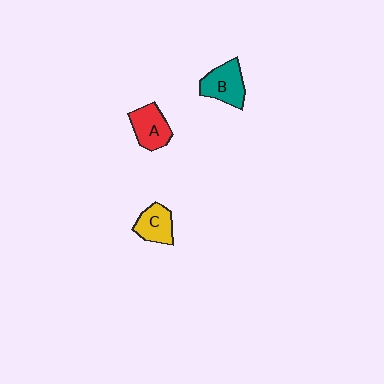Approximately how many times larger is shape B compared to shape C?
Approximately 1.2 times.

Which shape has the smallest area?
Shape C (yellow).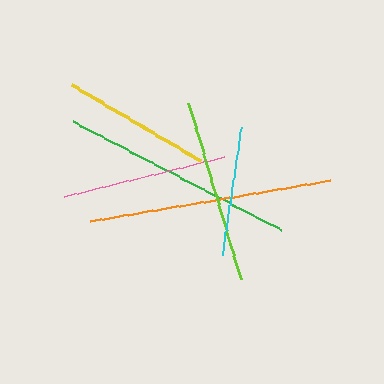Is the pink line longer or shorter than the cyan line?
The pink line is longer than the cyan line.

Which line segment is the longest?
The orange line is the longest at approximately 243 pixels.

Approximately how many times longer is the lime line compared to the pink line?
The lime line is approximately 1.1 times the length of the pink line.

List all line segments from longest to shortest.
From longest to shortest: orange, green, lime, pink, yellow, cyan.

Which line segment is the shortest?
The cyan line is the shortest at approximately 130 pixels.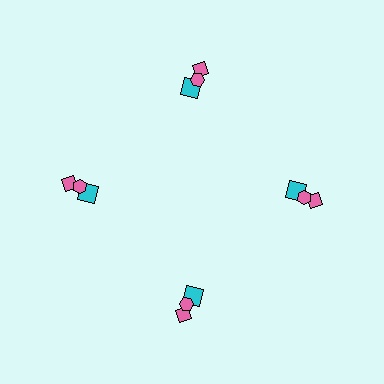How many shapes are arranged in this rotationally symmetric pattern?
There are 12 shapes, arranged in 4 groups of 3.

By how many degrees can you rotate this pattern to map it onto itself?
The pattern maps onto itself every 90 degrees of rotation.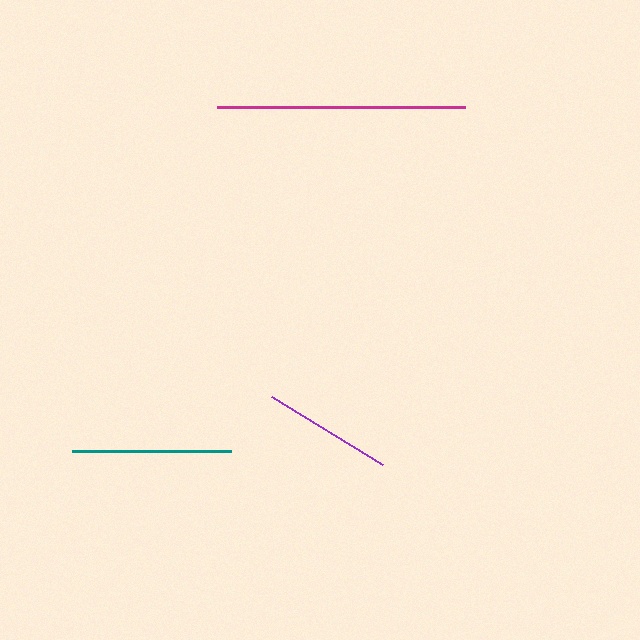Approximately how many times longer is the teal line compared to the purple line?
The teal line is approximately 1.2 times the length of the purple line.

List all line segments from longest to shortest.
From longest to shortest: magenta, teal, purple.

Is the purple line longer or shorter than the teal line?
The teal line is longer than the purple line.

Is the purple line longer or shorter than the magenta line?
The magenta line is longer than the purple line.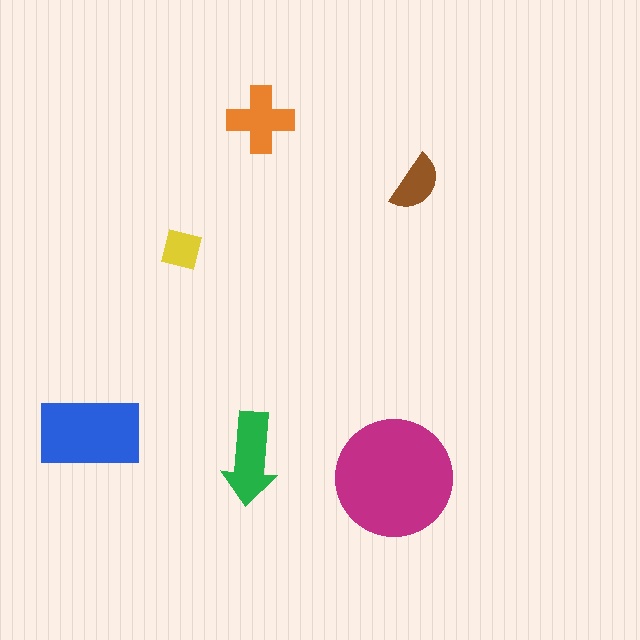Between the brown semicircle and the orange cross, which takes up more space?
The orange cross.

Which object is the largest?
The magenta circle.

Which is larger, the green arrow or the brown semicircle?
The green arrow.